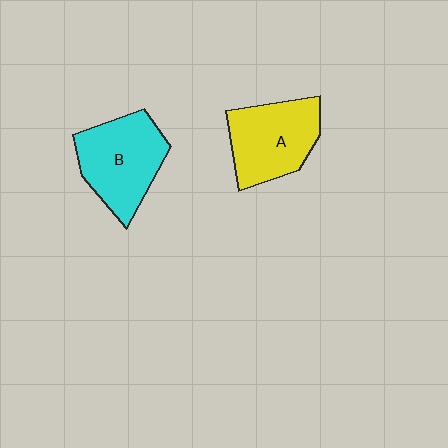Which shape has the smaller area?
Shape A (yellow).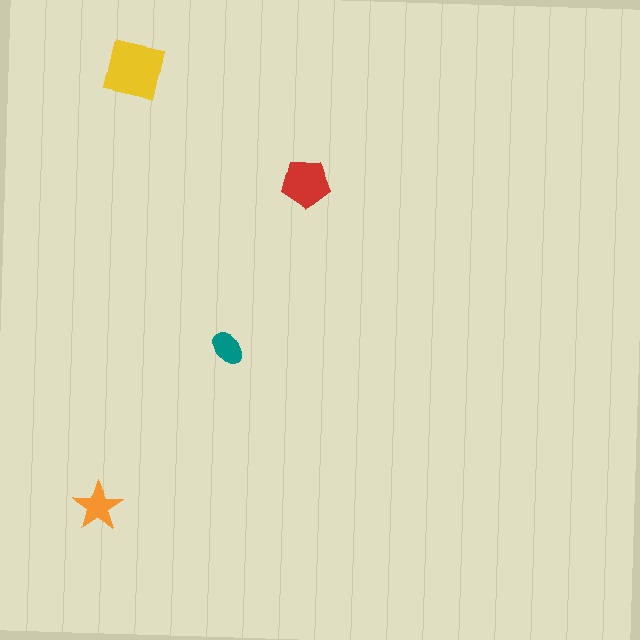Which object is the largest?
The yellow square.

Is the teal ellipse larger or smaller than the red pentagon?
Smaller.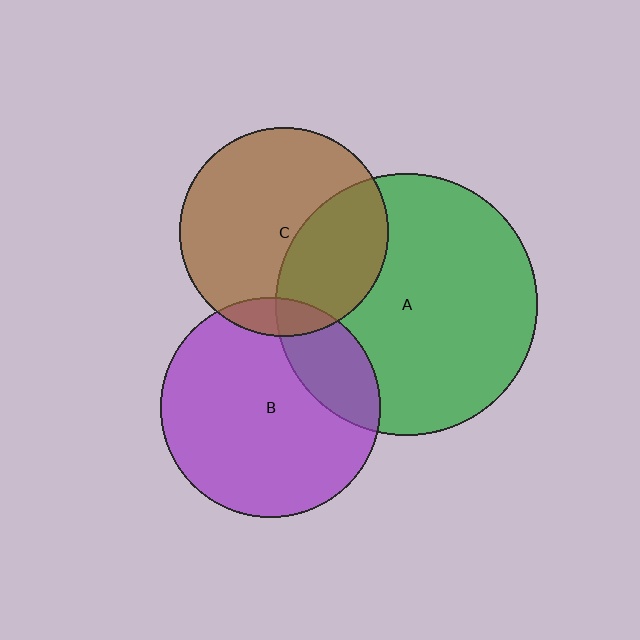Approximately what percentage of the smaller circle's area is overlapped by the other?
Approximately 10%.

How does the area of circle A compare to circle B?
Approximately 1.4 times.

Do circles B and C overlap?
Yes.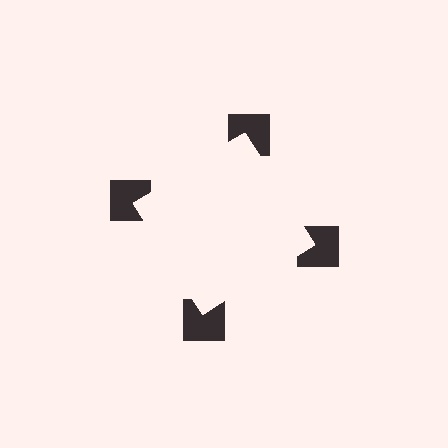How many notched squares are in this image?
There are 4 — one at each vertex of the illusory square.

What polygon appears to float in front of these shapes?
An illusory square — its edges are inferred from the aligned wedge cuts in the notched squares, not physically drawn.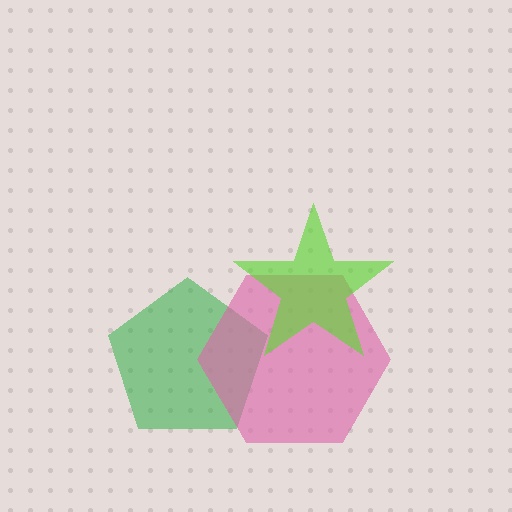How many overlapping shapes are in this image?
There are 3 overlapping shapes in the image.